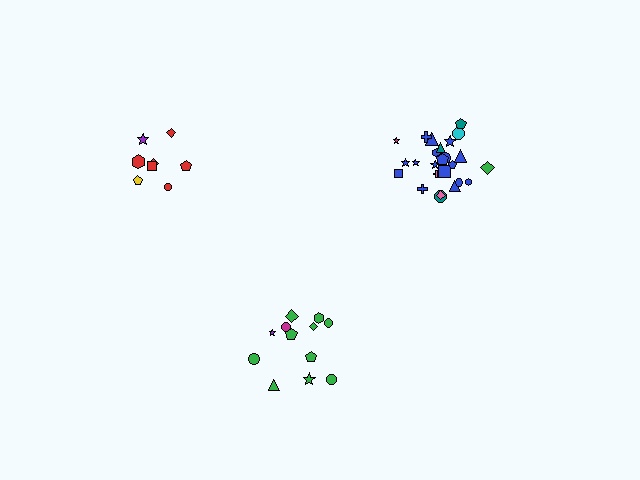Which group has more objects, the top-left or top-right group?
The top-right group.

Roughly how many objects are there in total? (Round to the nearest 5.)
Roughly 45 objects in total.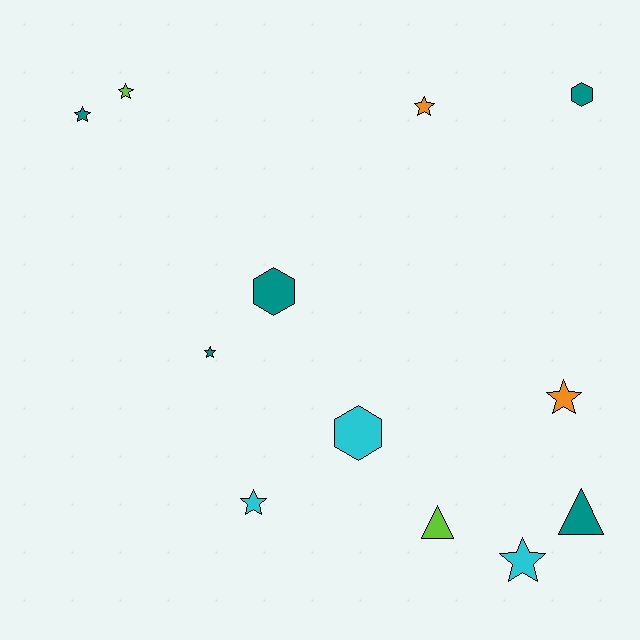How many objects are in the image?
There are 12 objects.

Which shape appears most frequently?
Star, with 7 objects.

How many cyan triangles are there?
There are no cyan triangles.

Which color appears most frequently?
Teal, with 5 objects.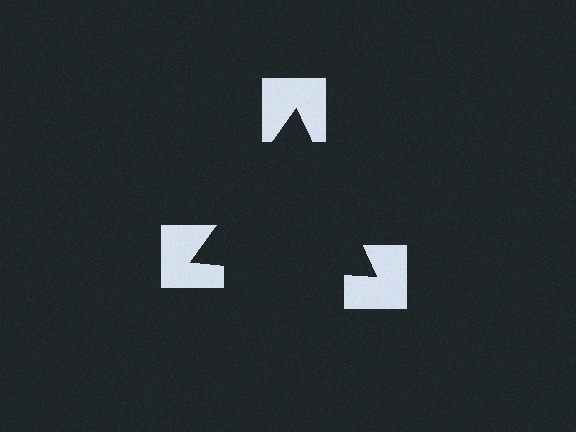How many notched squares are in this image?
There are 3 — one at each vertex of the illusory triangle.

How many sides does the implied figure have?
3 sides.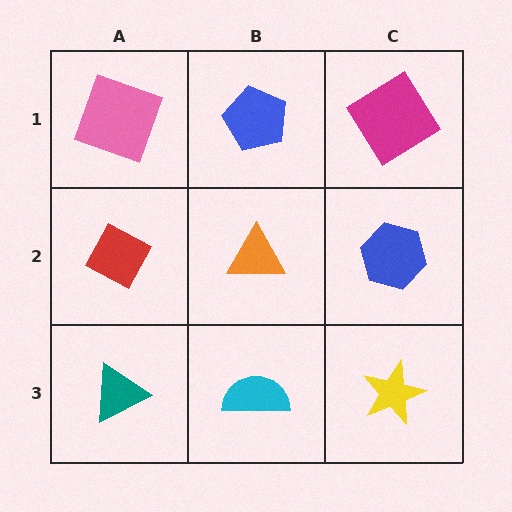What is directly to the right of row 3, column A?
A cyan semicircle.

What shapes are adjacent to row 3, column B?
An orange triangle (row 2, column B), a teal triangle (row 3, column A), a yellow star (row 3, column C).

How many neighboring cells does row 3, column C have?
2.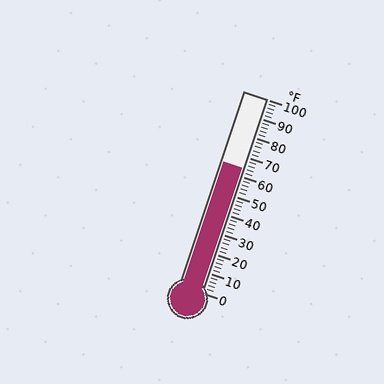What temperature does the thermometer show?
The thermometer shows approximately 64°F.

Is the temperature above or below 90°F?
The temperature is below 90°F.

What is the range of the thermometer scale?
The thermometer scale ranges from 0°F to 100°F.